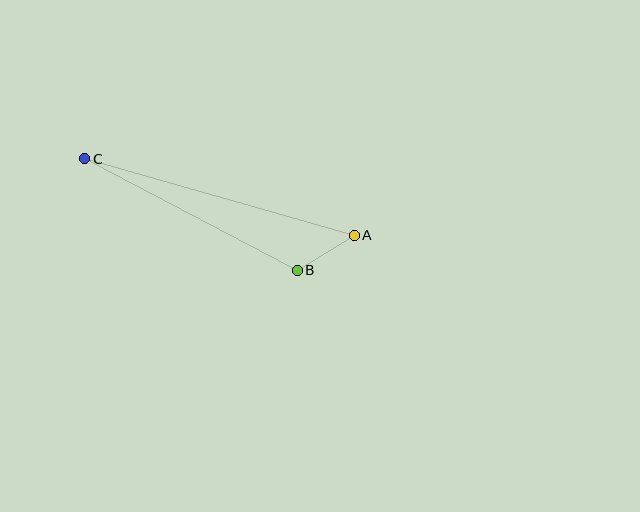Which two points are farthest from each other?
Points A and C are farthest from each other.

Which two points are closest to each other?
Points A and B are closest to each other.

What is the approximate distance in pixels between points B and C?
The distance between B and C is approximately 240 pixels.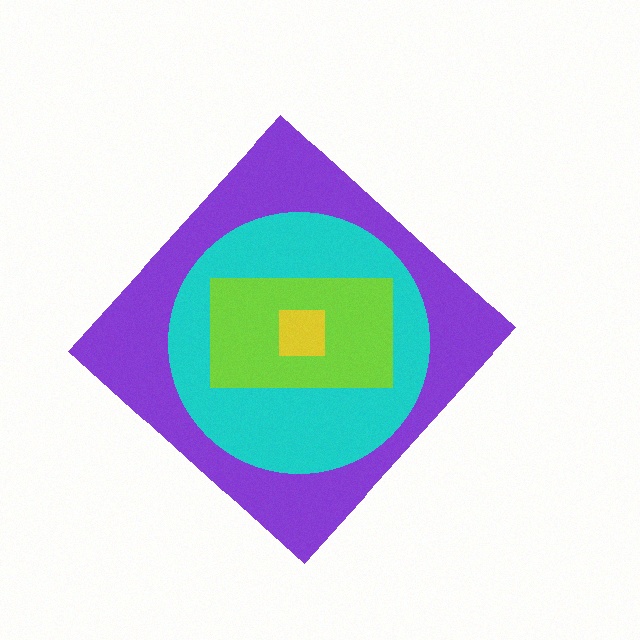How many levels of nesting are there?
4.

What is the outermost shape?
The purple diamond.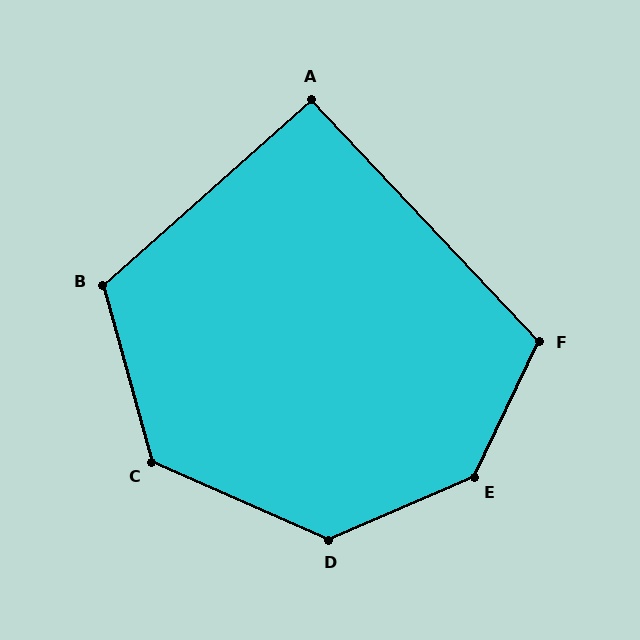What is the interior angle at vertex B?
Approximately 116 degrees (obtuse).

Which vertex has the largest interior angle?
E, at approximately 139 degrees.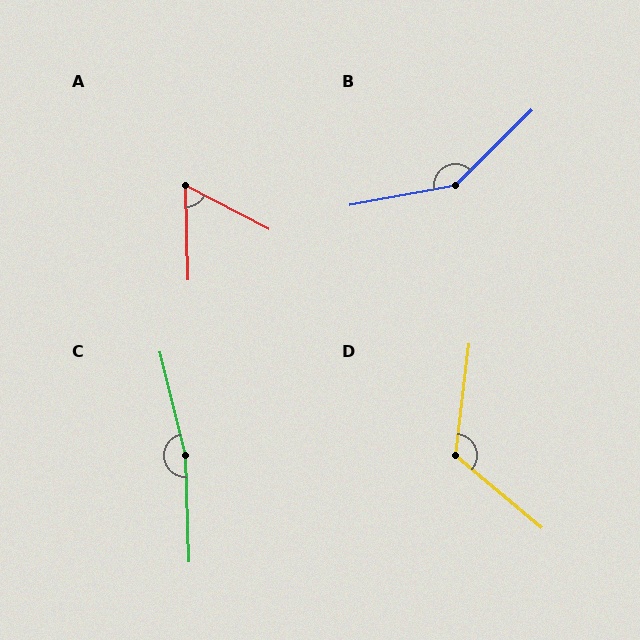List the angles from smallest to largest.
A (61°), D (123°), B (146°), C (168°).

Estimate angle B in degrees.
Approximately 146 degrees.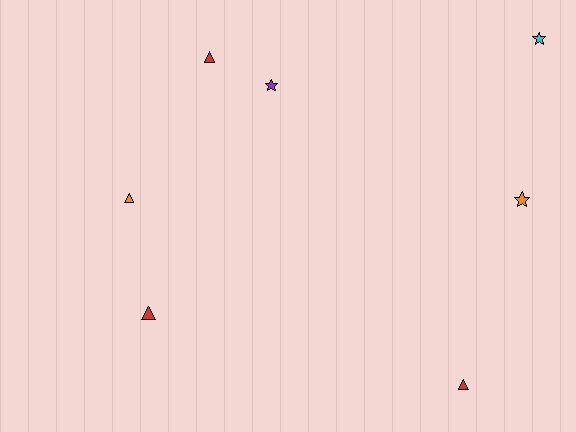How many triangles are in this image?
There are 4 triangles.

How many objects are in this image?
There are 7 objects.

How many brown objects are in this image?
There are no brown objects.